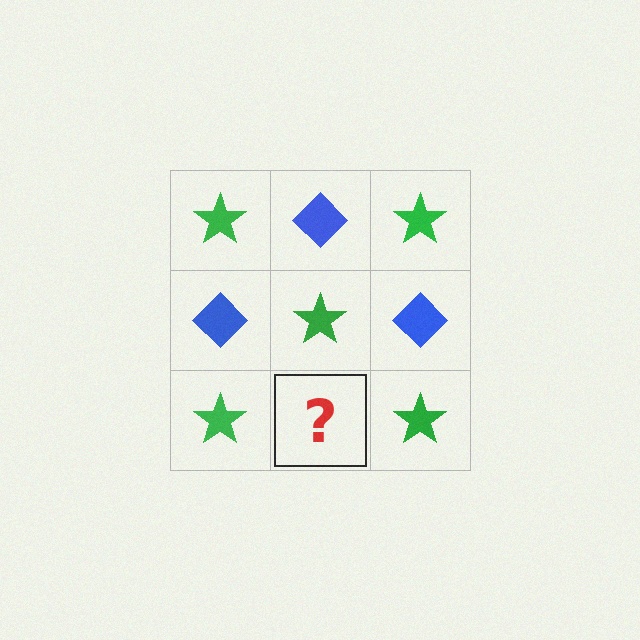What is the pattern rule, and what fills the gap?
The rule is that it alternates green star and blue diamond in a checkerboard pattern. The gap should be filled with a blue diamond.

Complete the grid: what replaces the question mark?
The question mark should be replaced with a blue diamond.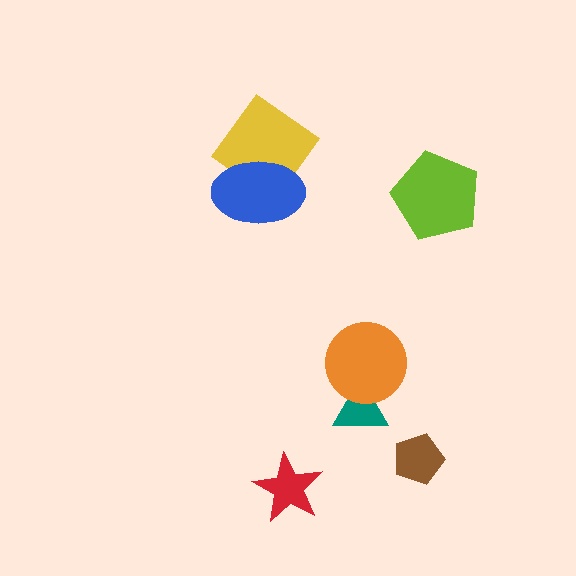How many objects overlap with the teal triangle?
1 object overlaps with the teal triangle.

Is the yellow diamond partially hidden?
Yes, it is partially covered by another shape.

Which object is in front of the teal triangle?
The orange circle is in front of the teal triangle.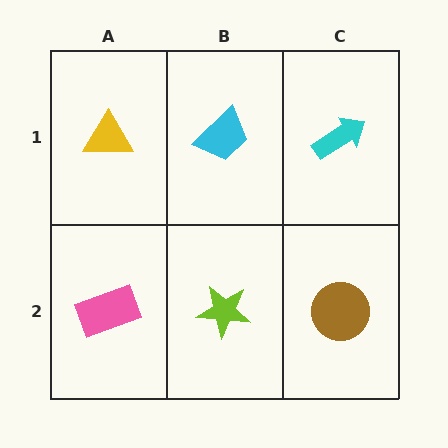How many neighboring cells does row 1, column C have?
2.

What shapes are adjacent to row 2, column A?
A yellow triangle (row 1, column A), a lime star (row 2, column B).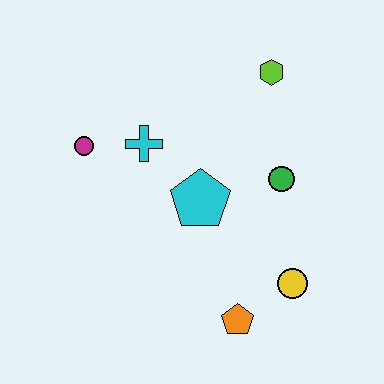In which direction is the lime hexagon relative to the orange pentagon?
The lime hexagon is above the orange pentagon.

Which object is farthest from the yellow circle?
The magenta circle is farthest from the yellow circle.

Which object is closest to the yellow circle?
The orange pentagon is closest to the yellow circle.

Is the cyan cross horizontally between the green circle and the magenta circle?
Yes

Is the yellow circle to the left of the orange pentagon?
No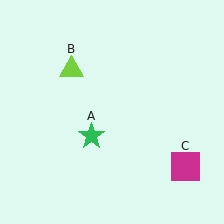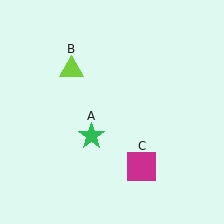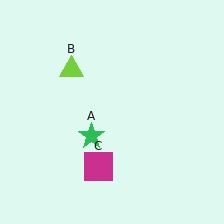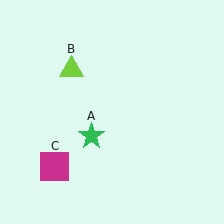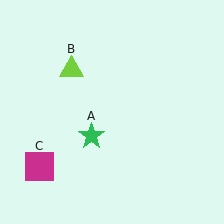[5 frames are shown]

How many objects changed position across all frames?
1 object changed position: magenta square (object C).